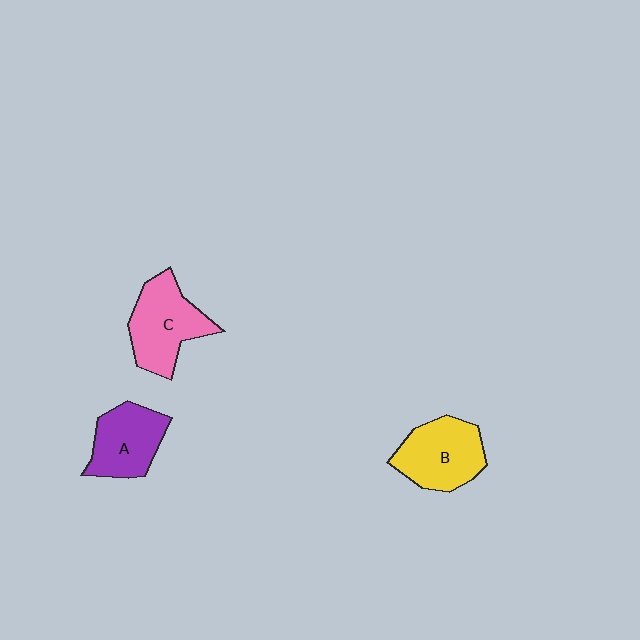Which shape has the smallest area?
Shape A (purple).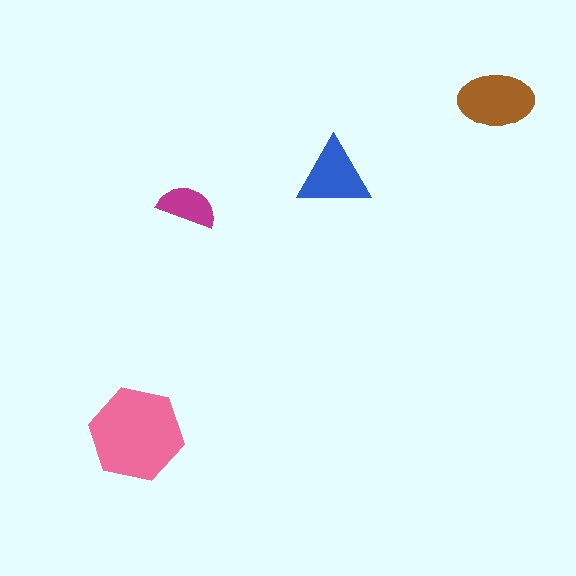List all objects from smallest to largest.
The magenta semicircle, the blue triangle, the brown ellipse, the pink hexagon.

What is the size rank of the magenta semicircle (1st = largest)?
4th.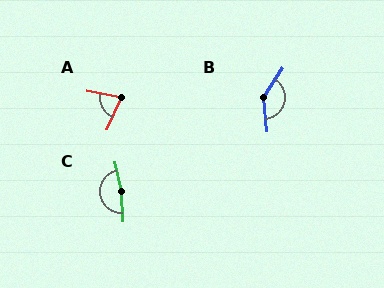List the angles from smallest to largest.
A (75°), B (142°), C (170°).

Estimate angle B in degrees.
Approximately 142 degrees.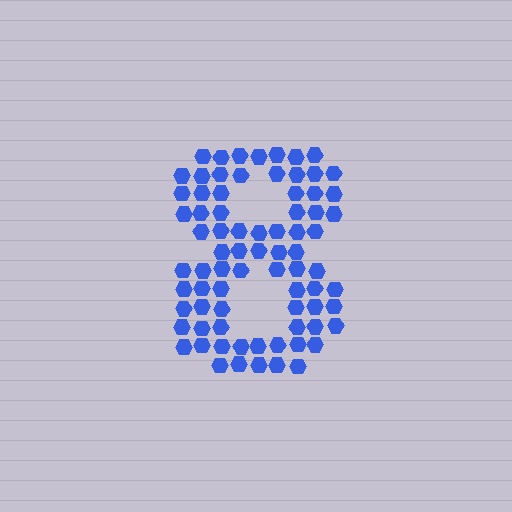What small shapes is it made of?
It is made of small hexagons.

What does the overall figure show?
The overall figure shows the digit 8.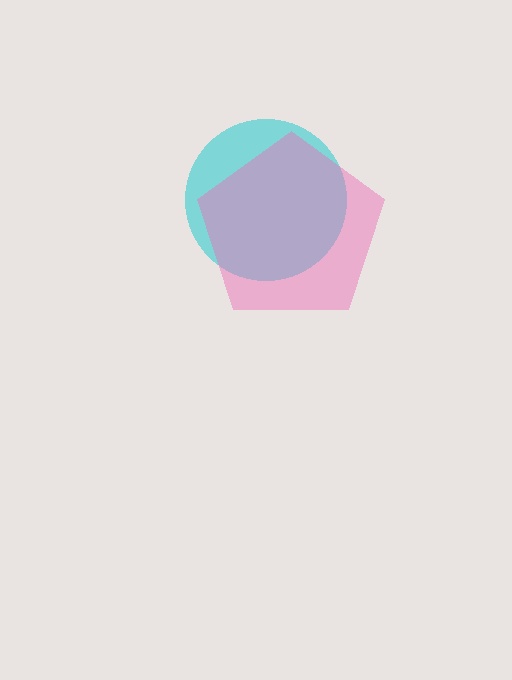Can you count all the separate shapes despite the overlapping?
Yes, there are 2 separate shapes.